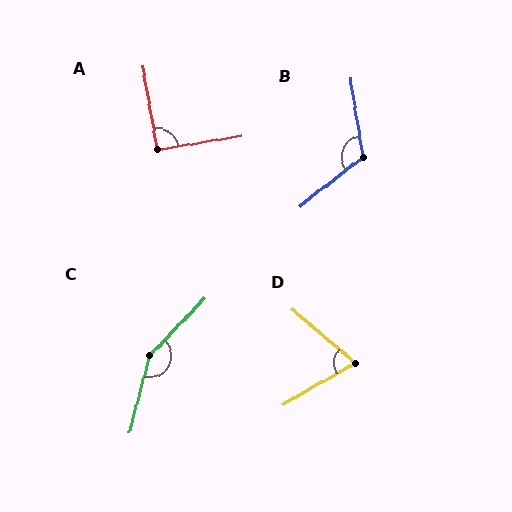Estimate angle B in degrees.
Approximately 118 degrees.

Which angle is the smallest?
D, at approximately 70 degrees.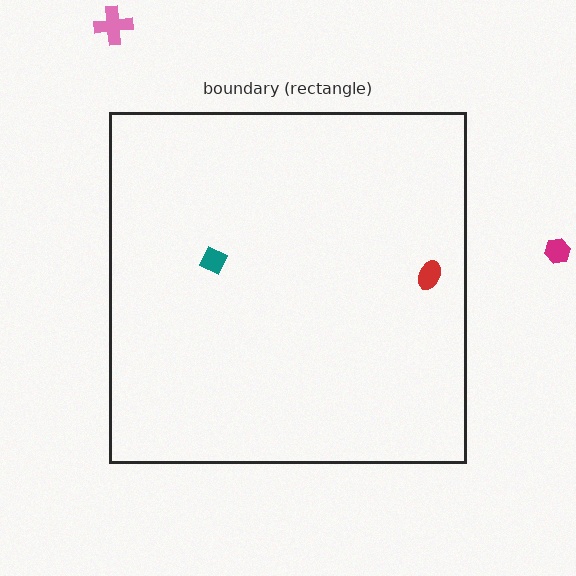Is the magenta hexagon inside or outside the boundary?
Outside.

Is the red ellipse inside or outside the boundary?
Inside.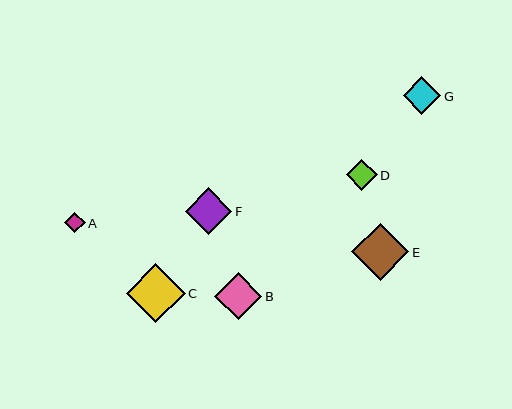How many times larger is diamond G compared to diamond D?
Diamond G is approximately 1.2 times the size of diamond D.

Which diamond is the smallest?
Diamond A is the smallest with a size of approximately 21 pixels.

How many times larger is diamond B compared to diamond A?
Diamond B is approximately 2.3 times the size of diamond A.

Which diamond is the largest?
Diamond C is the largest with a size of approximately 59 pixels.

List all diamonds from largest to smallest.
From largest to smallest: C, E, B, F, G, D, A.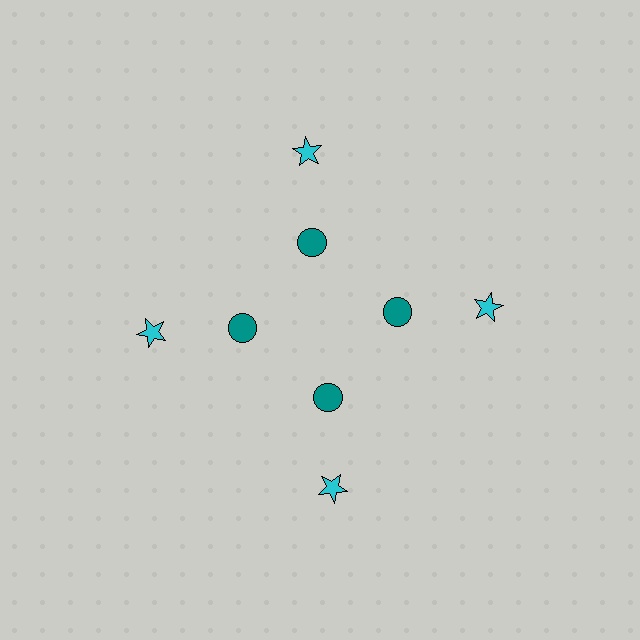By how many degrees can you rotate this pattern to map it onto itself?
The pattern maps onto itself every 90 degrees of rotation.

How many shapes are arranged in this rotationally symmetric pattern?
There are 8 shapes, arranged in 4 groups of 2.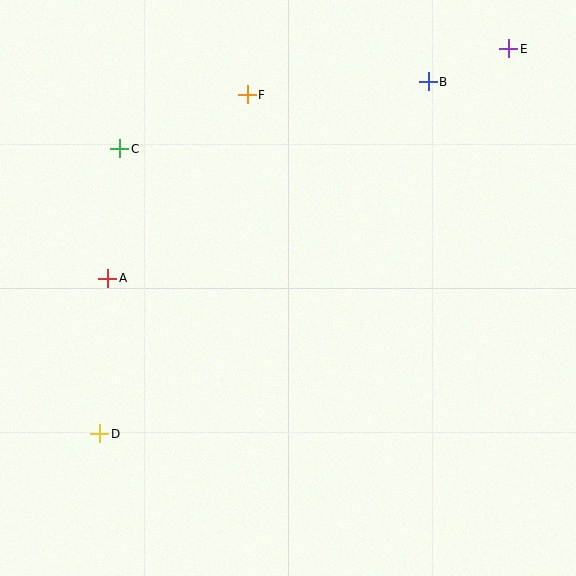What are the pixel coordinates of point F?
Point F is at (247, 95).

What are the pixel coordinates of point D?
Point D is at (100, 434).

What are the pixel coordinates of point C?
Point C is at (120, 149).